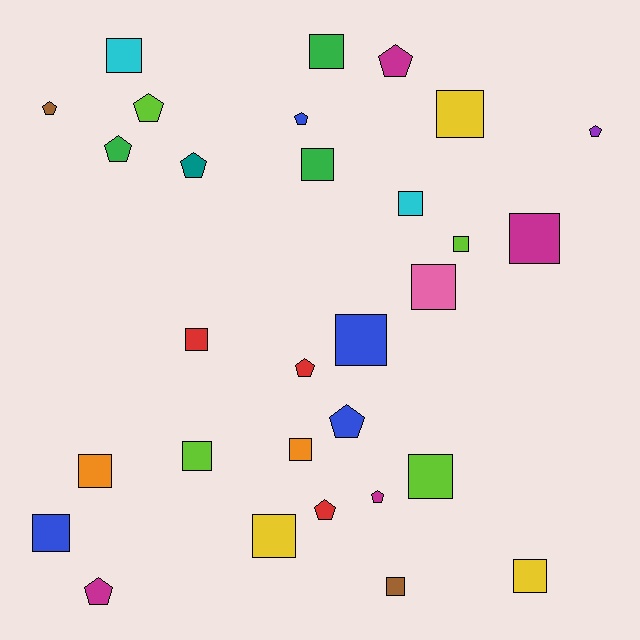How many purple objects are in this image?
There is 1 purple object.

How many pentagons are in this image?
There are 12 pentagons.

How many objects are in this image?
There are 30 objects.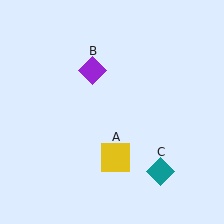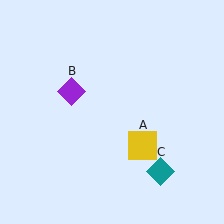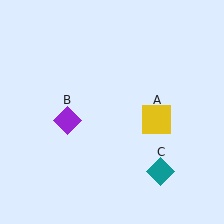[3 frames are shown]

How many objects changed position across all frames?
2 objects changed position: yellow square (object A), purple diamond (object B).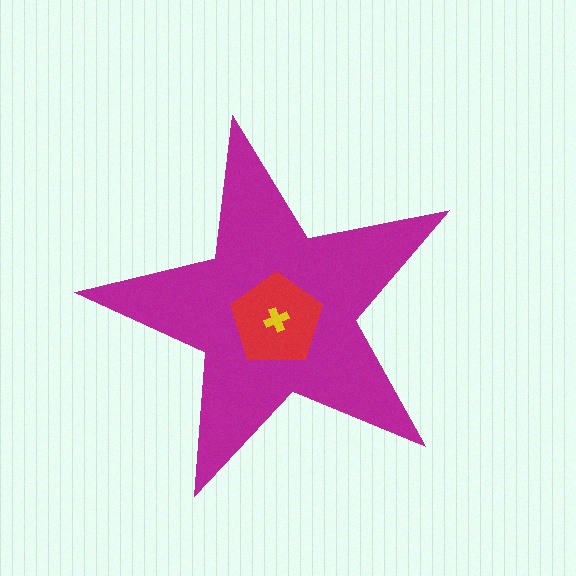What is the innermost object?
The yellow cross.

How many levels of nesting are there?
3.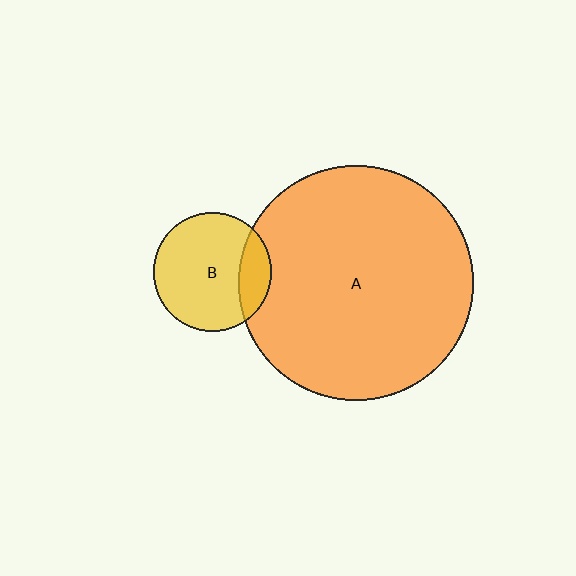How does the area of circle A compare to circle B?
Approximately 4.0 times.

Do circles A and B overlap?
Yes.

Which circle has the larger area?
Circle A (orange).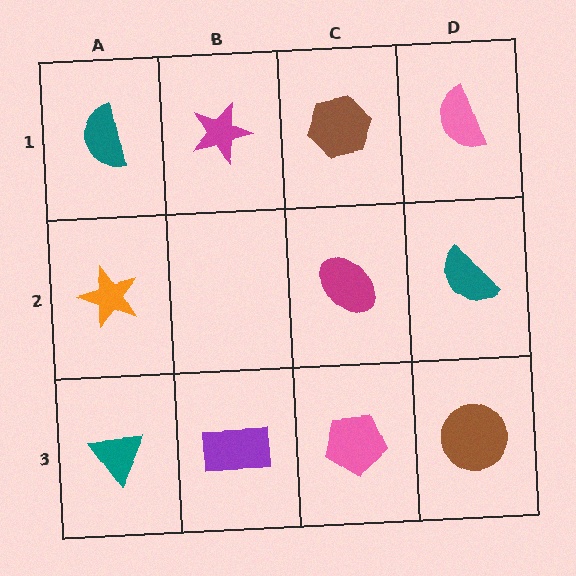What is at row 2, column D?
A teal semicircle.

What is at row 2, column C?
A magenta ellipse.